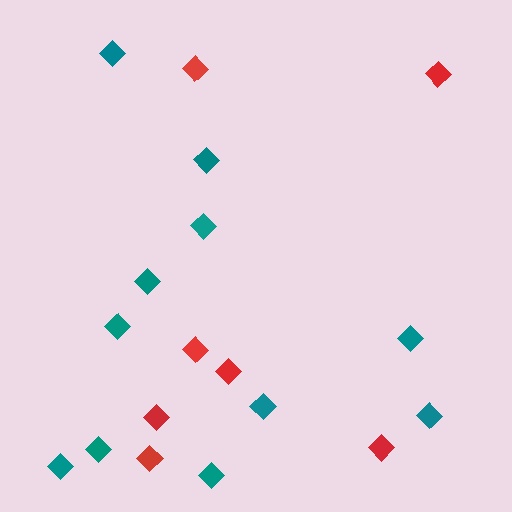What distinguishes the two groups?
There are 2 groups: one group of red diamonds (7) and one group of teal diamonds (11).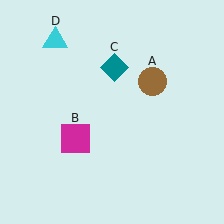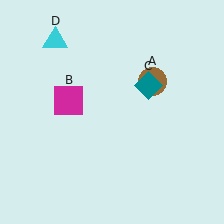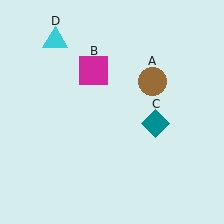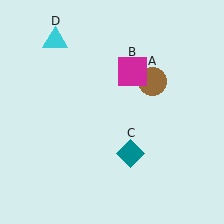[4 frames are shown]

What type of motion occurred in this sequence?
The magenta square (object B), teal diamond (object C) rotated clockwise around the center of the scene.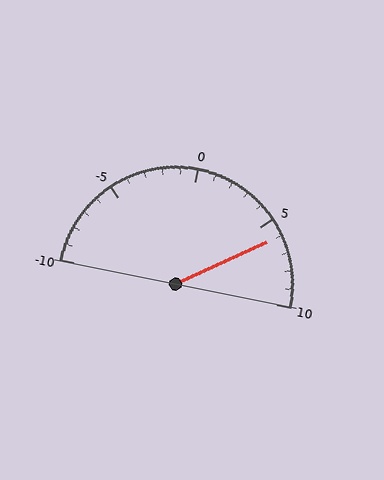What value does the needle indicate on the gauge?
The needle indicates approximately 6.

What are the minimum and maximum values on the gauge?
The gauge ranges from -10 to 10.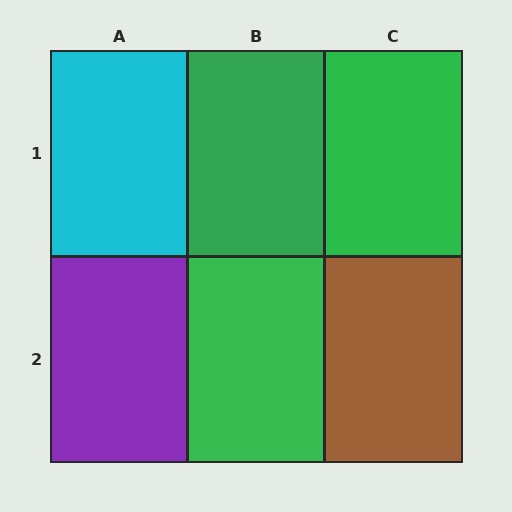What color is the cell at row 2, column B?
Green.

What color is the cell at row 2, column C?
Brown.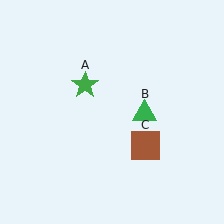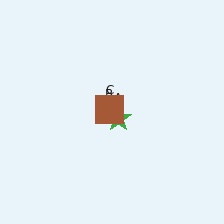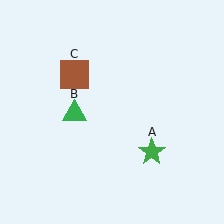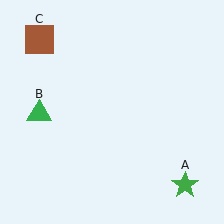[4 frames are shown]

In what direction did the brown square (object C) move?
The brown square (object C) moved up and to the left.